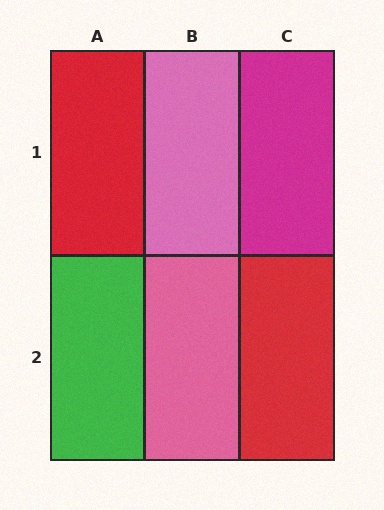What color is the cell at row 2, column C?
Red.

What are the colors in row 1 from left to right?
Red, pink, magenta.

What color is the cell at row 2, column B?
Pink.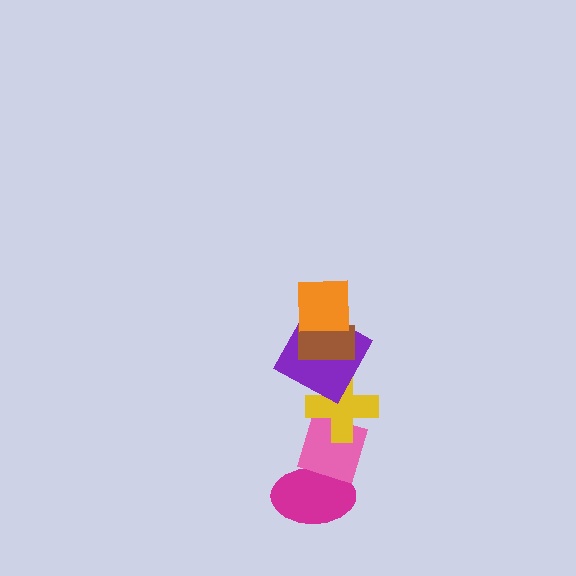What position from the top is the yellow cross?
The yellow cross is 4th from the top.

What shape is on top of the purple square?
The brown rectangle is on top of the purple square.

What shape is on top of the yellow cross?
The purple square is on top of the yellow cross.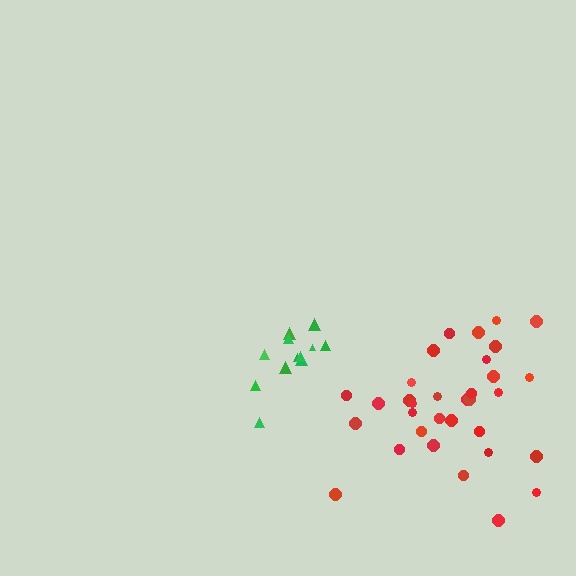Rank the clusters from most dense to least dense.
green, red.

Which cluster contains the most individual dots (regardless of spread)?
Red (33).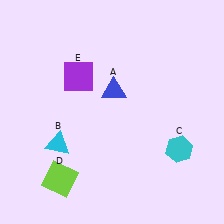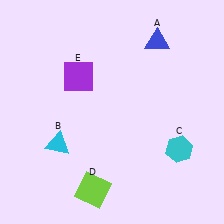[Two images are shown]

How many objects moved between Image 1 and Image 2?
2 objects moved between the two images.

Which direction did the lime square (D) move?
The lime square (D) moved right.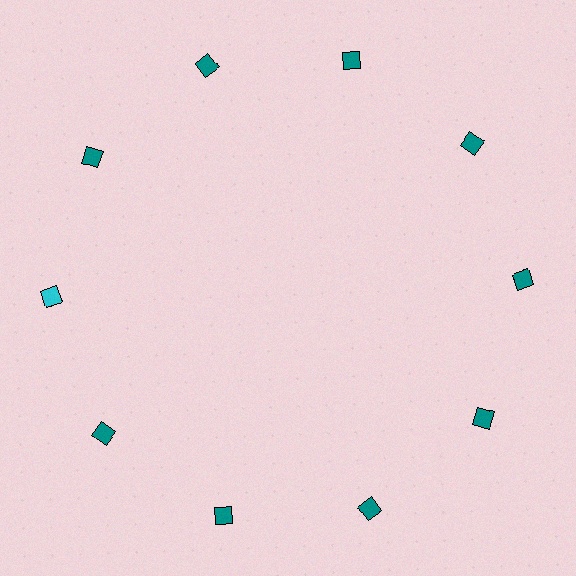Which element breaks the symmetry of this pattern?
The cyan square at roughly the 9 o'clock position breaks the symmetry. All other shapes are teal squares.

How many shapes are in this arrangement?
There are 10 shapes arranged in a ring pattern.